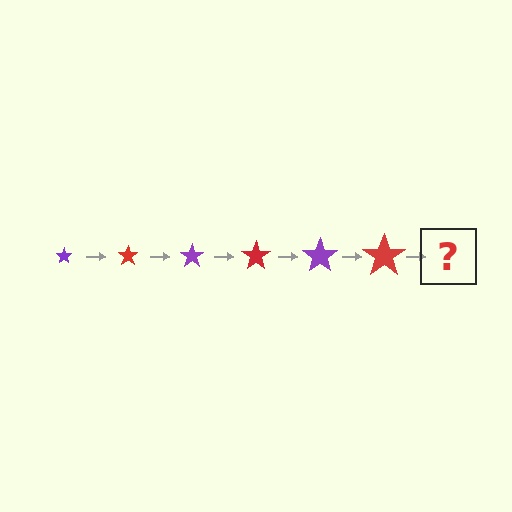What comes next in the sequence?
The next element should be a purple star, larger than the previous one.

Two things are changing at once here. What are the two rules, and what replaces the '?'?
The two rules are that the star grows larger each step and the color cycles through purple and red. The '?' should be a purple star, larger than the previous one.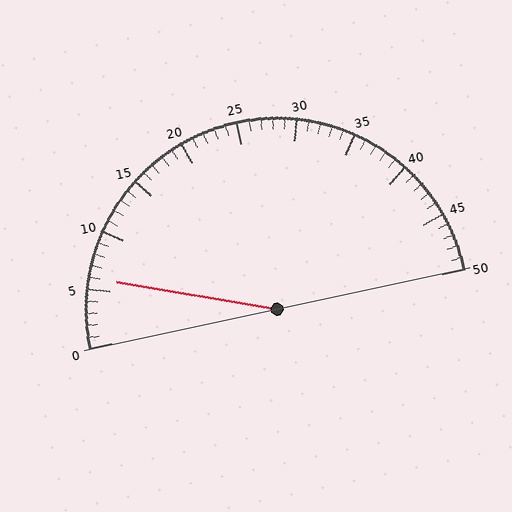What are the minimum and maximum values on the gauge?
The gauge ranges from 0 to 50.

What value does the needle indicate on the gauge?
The needle indicates approximately 6.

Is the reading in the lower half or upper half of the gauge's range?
The reading is in the lower half of the range (0 to 50).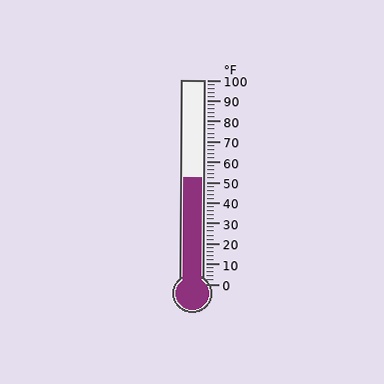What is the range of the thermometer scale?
The thermometer scale ranges from 0°F to 100°F.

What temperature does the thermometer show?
The thermometer shows approximately 52°F.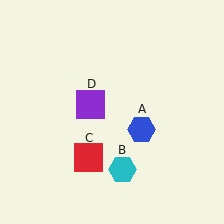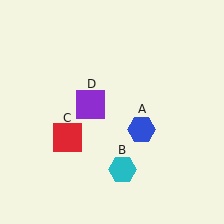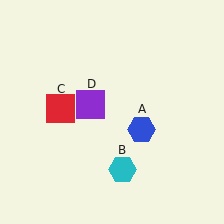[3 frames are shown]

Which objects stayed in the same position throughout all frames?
Blue hexagon (object A) and cyan hexagon (object B) and purple square (object D) remained stationary.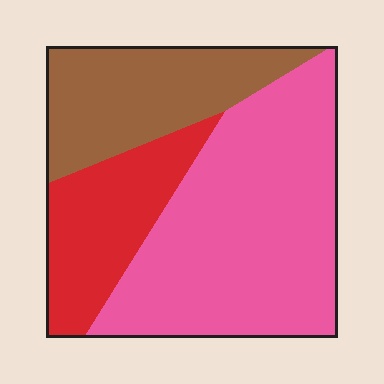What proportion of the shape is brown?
Brown takes up between a sixth and a third of the shape.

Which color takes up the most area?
Pink, at roughly 55%.